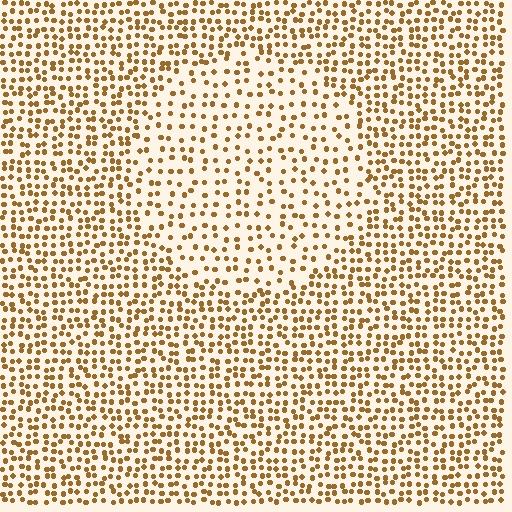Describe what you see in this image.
The image contains small brown elements arranged at two different densities. A circle-shaped region is visible where the elements are less densely packed than the surrounding area.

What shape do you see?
I see a circle.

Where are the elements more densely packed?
The elements are more densely packed outside the circle boundary.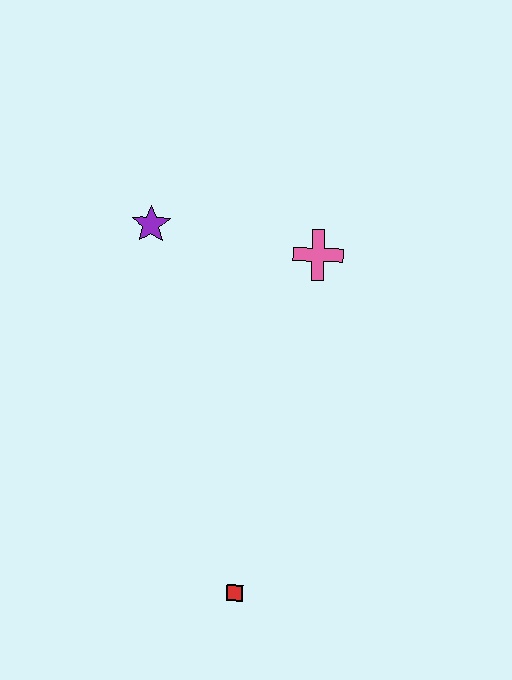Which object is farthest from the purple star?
The red square is farthest from the purple star.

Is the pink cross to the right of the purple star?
Yes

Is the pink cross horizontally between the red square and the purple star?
No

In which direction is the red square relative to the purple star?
The red square is below the purple star.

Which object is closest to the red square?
The pink cross is closest to the red square.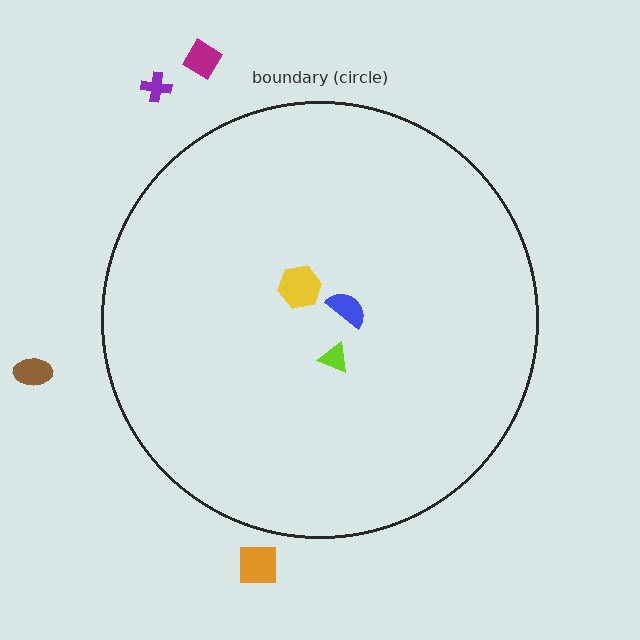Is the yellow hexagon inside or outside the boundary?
Inside.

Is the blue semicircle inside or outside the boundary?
Inside.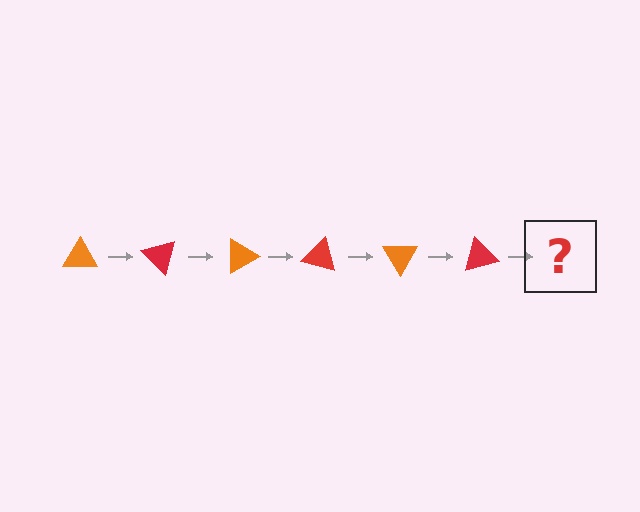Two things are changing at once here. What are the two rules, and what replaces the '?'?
The two rules are that it rotates 45 degrees each step and the color cycles through orange and red. The '?' should be an orange triangle, rotated 270 degrees from the start.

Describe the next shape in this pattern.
It should be an orange triangle, rotated 270 degrees from the start.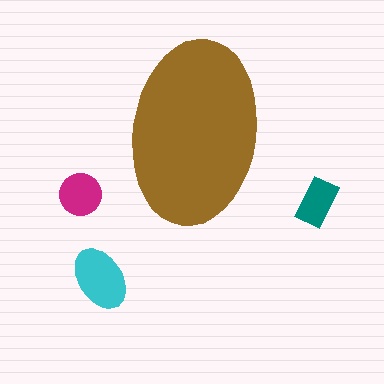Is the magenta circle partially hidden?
No, the magenta circle is fully visible.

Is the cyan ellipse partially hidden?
No, the cyan ellipse is fully visible.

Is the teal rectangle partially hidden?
No, the teal rectangle is fully visible.